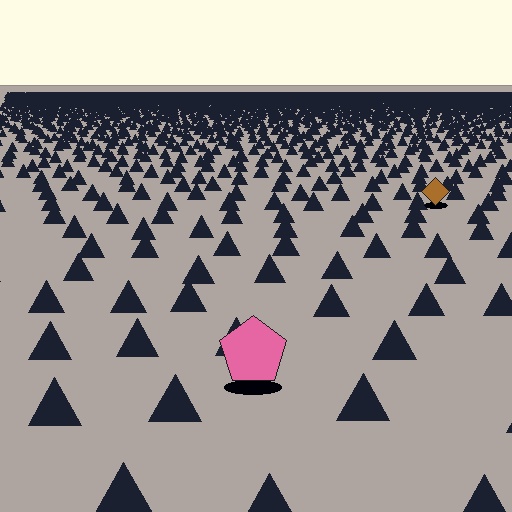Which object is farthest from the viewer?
The brown diamond is farthest from the viewer. It appears smaller and the ground texture around it is denser.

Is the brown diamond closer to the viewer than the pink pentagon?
No. The pink pentagon is closer — you can tell from the texture gradient: the ground texture is coarser near it.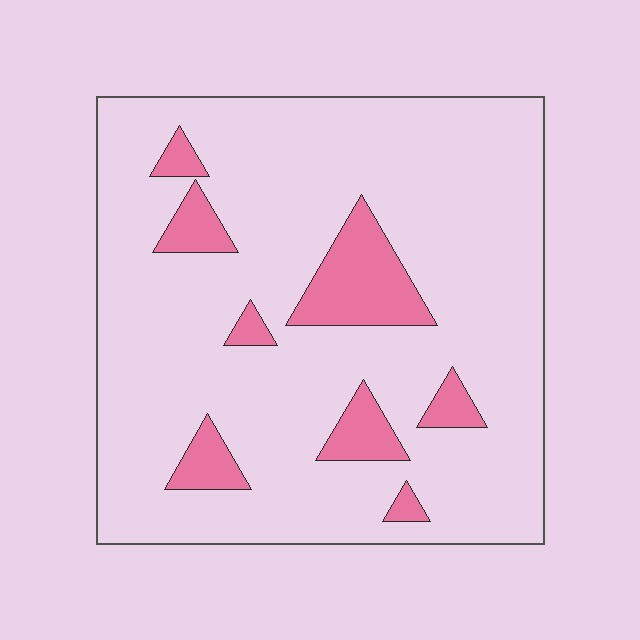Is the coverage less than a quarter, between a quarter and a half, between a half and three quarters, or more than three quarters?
Less than a quarter.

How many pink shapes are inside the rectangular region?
8.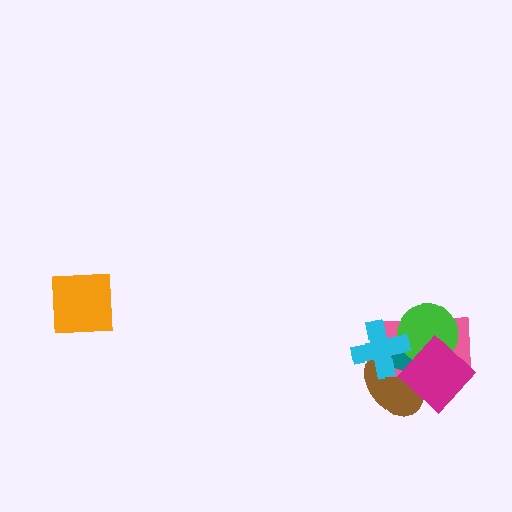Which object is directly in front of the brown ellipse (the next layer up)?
The pink rectangle is directly in front of the brown ellipse.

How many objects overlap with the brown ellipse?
4 objects overlap with the brown ellipse.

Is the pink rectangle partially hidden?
Yes, it is partially covered by another shape.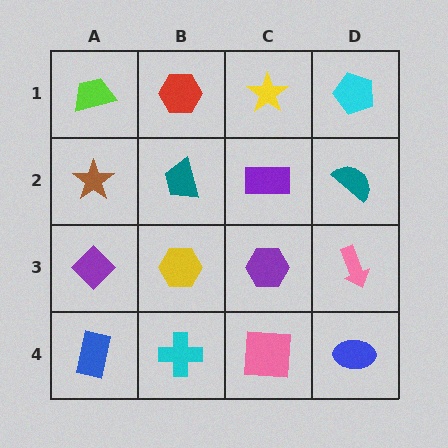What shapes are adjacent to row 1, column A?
A brown star (row 2, column A), a red hexagon (row 1, column B).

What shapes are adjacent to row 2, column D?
A cyan pentagon (row 1, column D), a pink arrow (row 3, column D), a purple rectangle (row 2, column C).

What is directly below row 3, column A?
A blue rectangle.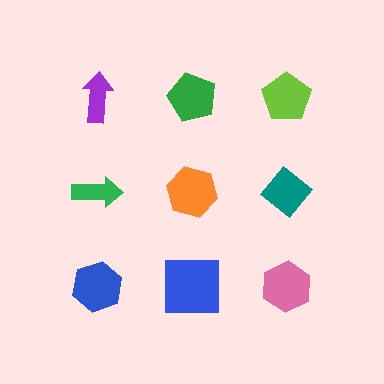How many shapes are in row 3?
3 shapes.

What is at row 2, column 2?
An orange hexagon.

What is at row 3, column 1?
A blue hexagon.